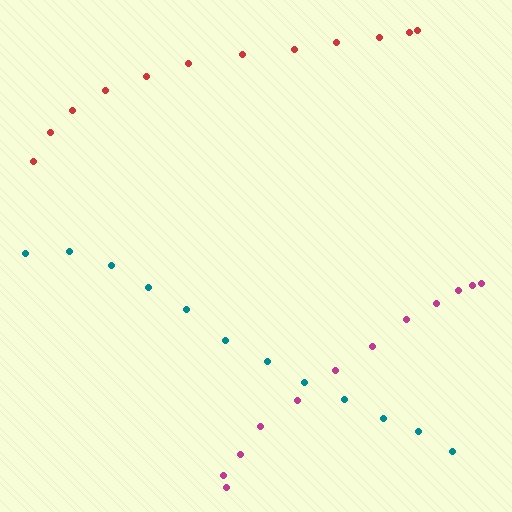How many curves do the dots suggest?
There are 3 distinct paths.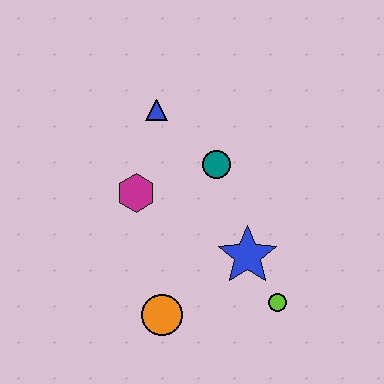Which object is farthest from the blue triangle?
The lime circle is farthest from the blue triangle.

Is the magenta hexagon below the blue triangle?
Yes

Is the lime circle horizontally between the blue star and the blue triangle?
No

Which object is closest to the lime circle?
The blue star is closest to the lime circle.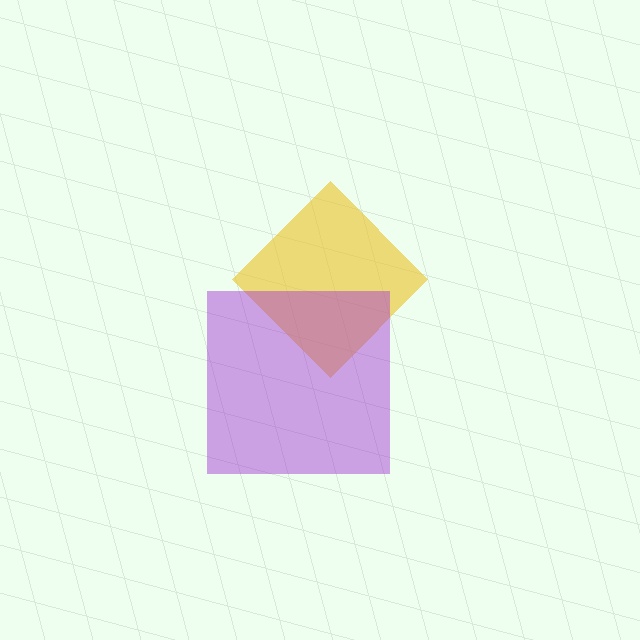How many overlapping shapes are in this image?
There are 2 overlapping shapes in the image.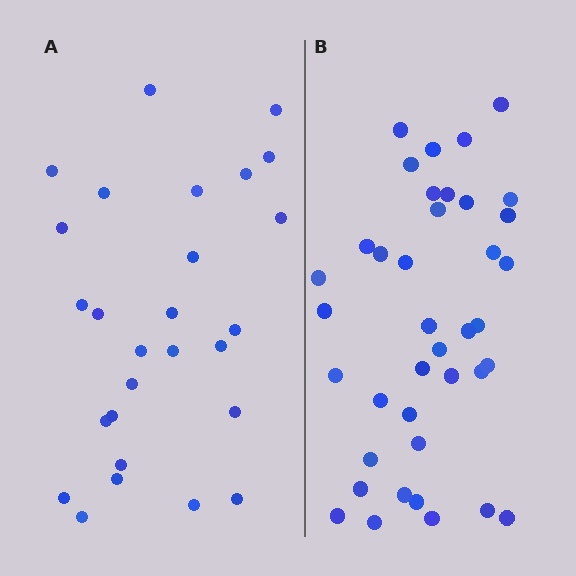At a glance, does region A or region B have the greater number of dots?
Region B (the right region) has more dots.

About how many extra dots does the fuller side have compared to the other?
Region B has roughly 12 or so more dots than region A.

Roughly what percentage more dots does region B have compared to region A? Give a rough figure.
About 45% more.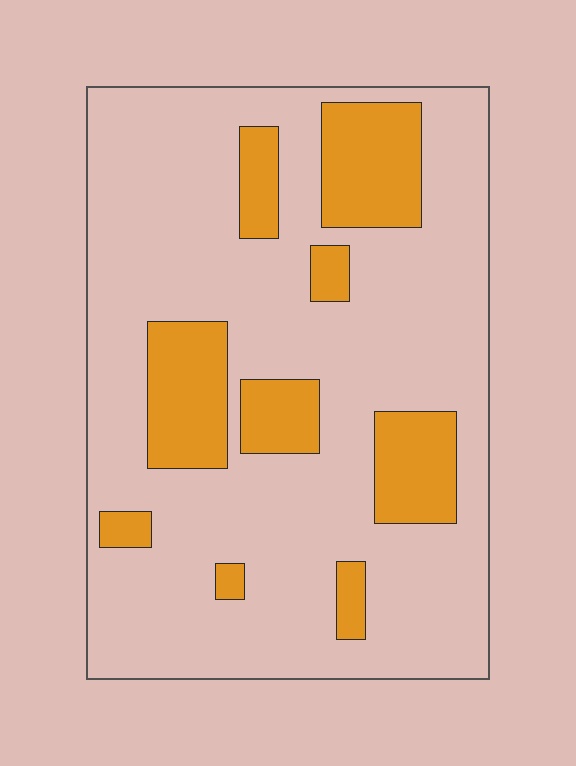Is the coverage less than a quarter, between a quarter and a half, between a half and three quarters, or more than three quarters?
Less than a quarter.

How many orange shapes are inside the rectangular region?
9.